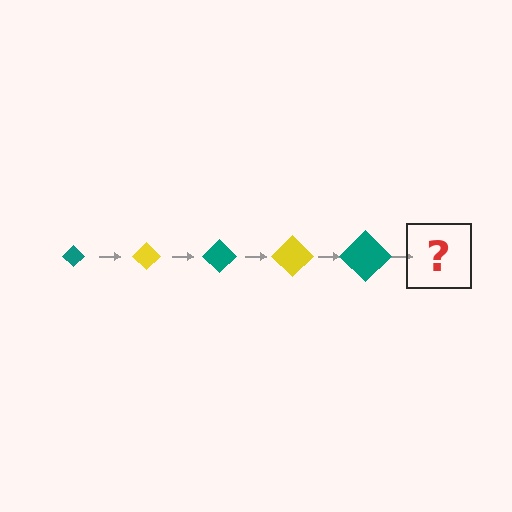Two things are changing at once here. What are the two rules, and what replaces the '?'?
The two rules are that the diamond grows larger each step and the color cycles through teal and yellow. The '?' should be a yellow diamond, larger than the previous one.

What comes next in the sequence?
The next element should be a yellow diamond, larger than the previous one.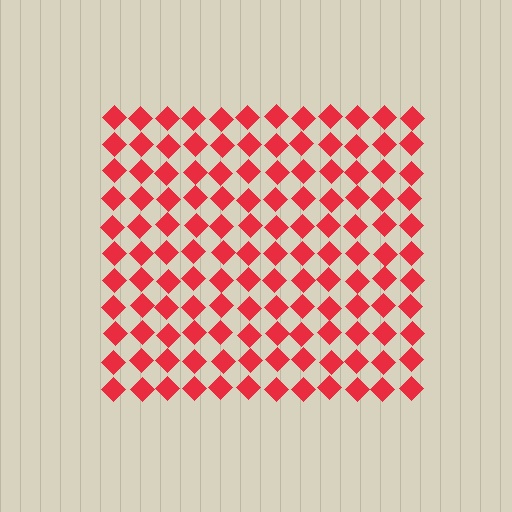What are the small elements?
The small elements are diamonds.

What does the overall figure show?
The overall figure shows a square.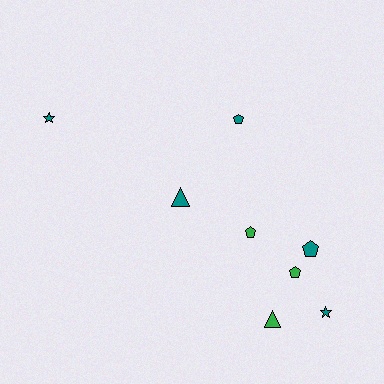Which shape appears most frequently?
Pentagon, with 4 objects.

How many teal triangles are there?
There is 1 teal triangle.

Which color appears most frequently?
Teal, with 5 objects.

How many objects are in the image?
There are 8 objects.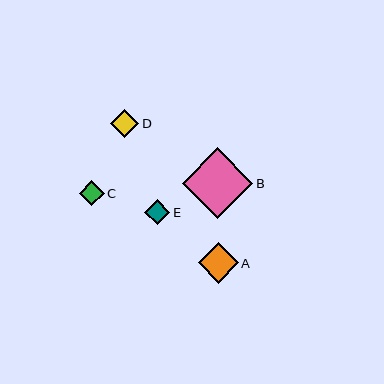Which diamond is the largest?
Diamond B is the largest with a size of approximately 71 pixels.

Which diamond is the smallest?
Diamond E is the smallest with a size of approximately 25 pixels.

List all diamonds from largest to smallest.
From largest to smallest: B, A, D, C, E.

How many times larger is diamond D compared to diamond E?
Diamond D is approximately 1.1 times the size of diamond E.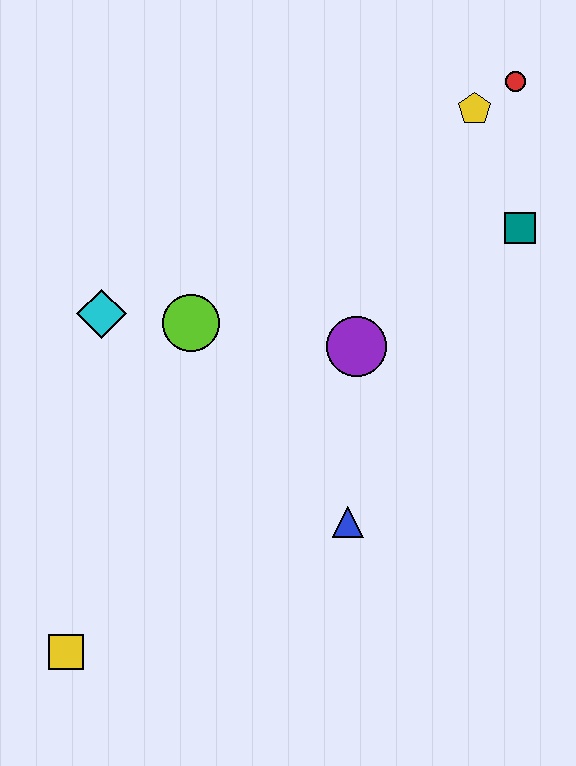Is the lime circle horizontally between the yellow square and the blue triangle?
Yes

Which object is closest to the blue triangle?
The purple circle is closest to the blue triangle.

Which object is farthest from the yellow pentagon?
The yellow square is farthest from the yellow pentagon.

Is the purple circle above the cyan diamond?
No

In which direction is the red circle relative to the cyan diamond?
The red circle is to the right of the cyan diamond.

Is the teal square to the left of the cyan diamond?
No